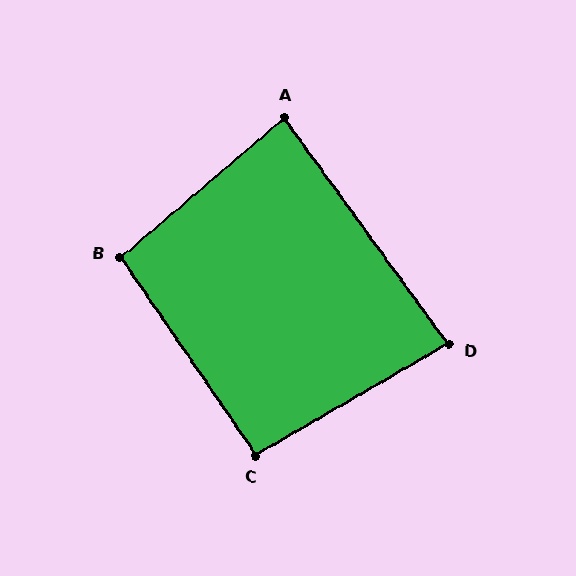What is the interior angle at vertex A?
Approximately 85 degrees (approximately right).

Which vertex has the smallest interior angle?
D, at approximately 84 degrees.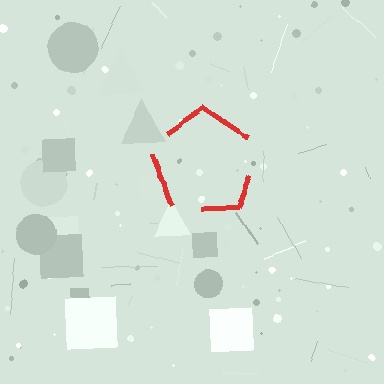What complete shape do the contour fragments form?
The contour fragments form a pentagon.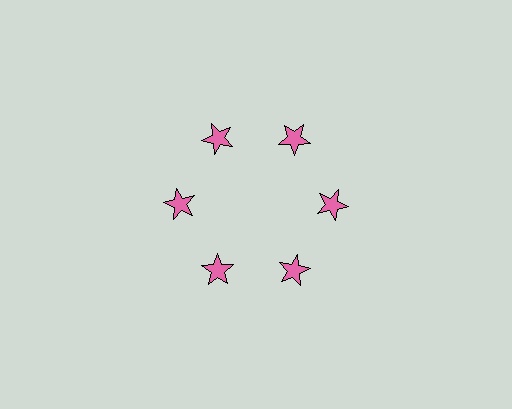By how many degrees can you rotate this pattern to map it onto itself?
The pattern maps onto itself every 60 degrees of rotation.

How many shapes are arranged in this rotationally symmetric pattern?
There are 6 shapes, arranged in 6 groups of 1.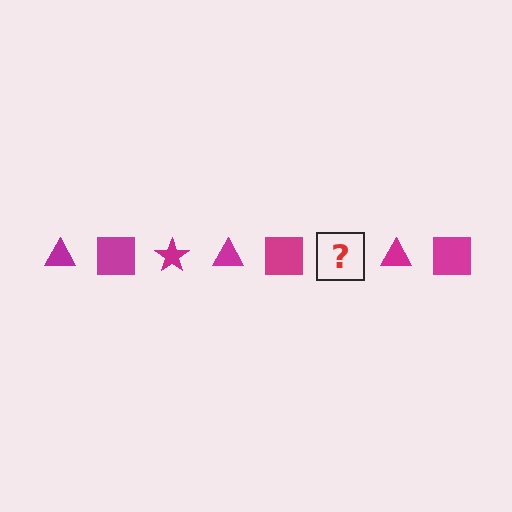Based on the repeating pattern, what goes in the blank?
The blank should be a magenta star.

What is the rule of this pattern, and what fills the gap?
The rule is that the pattern cycles through triangle, square, star shapes in magenta. The gap should be filled with a magenta star.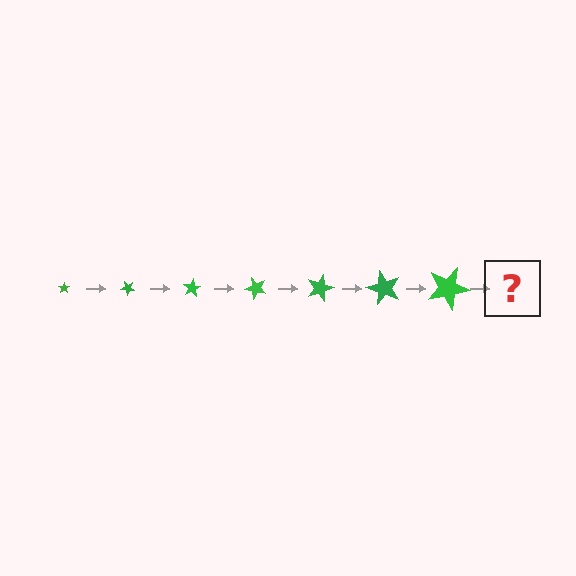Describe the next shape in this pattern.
It should be a star, larger than the previous one and rotated 280 degrees from the start.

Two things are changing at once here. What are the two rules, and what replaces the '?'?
The two rules are that the star grows larger each step and it rotates 40 degrees each step. The '?' should be a star, larger than the previous one and rotated 280 degrees from the start.